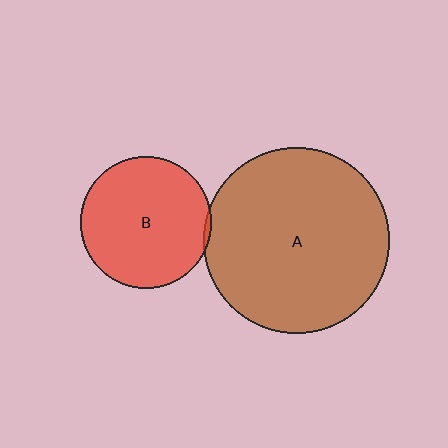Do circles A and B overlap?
Yes.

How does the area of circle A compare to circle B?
Approximately 2.0 times.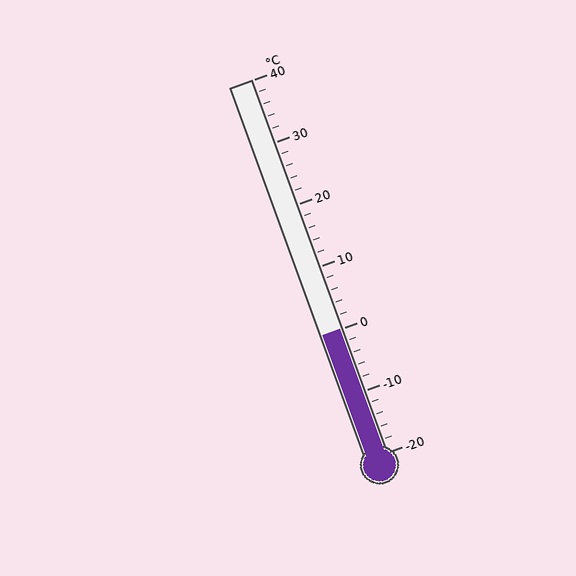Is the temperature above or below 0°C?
The temperature is at 0°C.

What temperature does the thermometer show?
The thermometer shows approximately 0°C.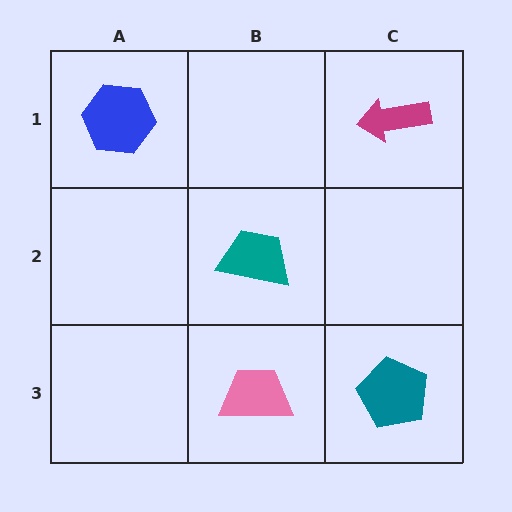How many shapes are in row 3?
2 shapes.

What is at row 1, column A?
A blue hexagon.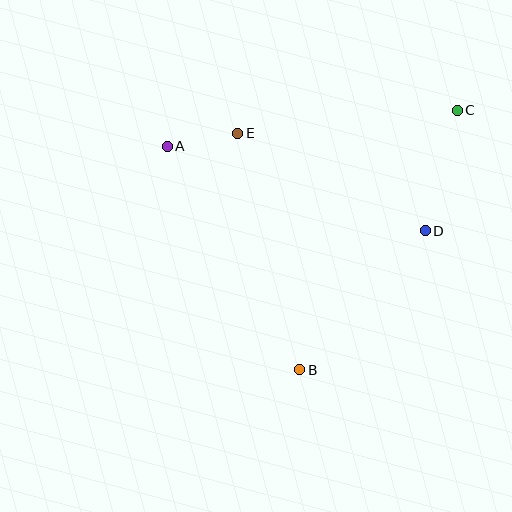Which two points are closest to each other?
Points A and E are closest to each other.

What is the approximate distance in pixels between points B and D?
The distance between B and D is approximately 187 pixels.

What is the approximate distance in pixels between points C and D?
The distance between C and D is approximately 124 pixels.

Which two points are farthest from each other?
Points B and C are farthest from each other.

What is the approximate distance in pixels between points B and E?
The distance between B and E is approximately 245 pixels.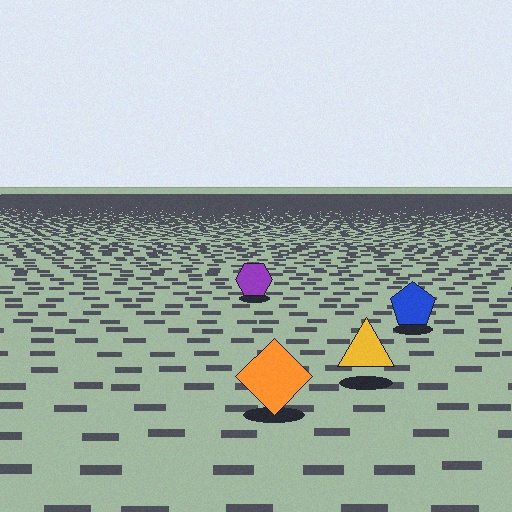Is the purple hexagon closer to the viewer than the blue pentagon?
No. The blue pentagon is closer — you can tell from the texture gradient: the ground texture is coarser near it.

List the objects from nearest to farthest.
From nearest to farthest: the orange diamond, the yellow triangle, the blue pentagon, the purple hexagon.